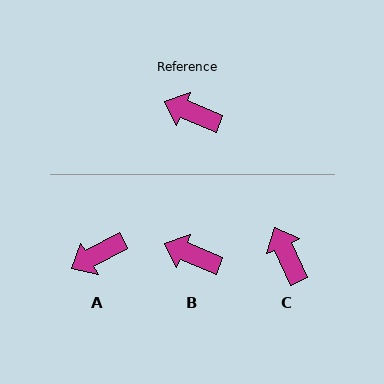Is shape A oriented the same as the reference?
No, it is off by about 51 degrees.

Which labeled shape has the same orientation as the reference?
B.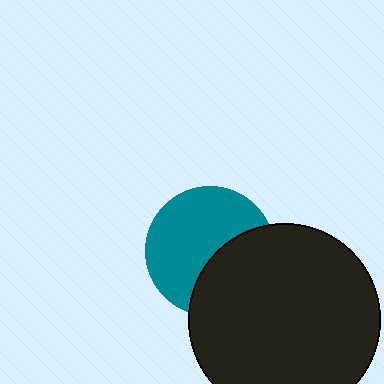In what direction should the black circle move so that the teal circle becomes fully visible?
The black circle should move toward the lower-right. That is the shortest direction to clear the overlap and leave the teal circle fully visible.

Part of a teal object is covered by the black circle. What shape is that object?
It is a circle.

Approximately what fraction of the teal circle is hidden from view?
Roughly 38% of the teal circle is hidden behind the black circle.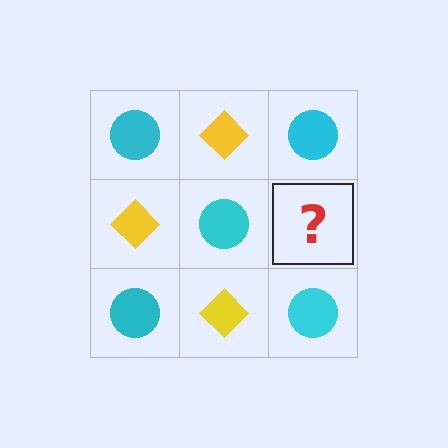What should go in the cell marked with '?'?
The missing cell should contain a yellow diamond.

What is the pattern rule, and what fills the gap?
The rule is that it alternates cyan circle and yellow diamond in a checkerboard pattern. The gap should be filled with a yellow diamond.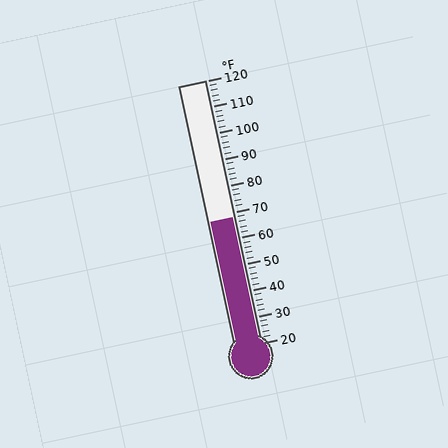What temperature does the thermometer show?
The thermometer shows approximately 68°F.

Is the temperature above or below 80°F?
The temperature is below 80°F.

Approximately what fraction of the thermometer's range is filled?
The thermometer is filled to approximately 50% of its range.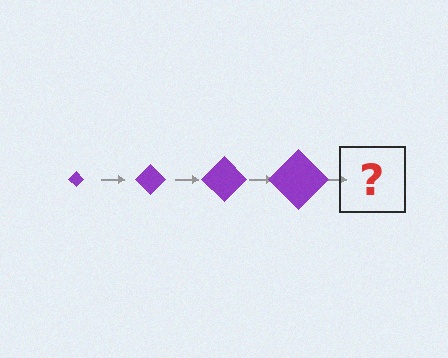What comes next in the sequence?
The next element should be a purple diamond, larger than the previous one.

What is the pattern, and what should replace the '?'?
The pattern is that the diamond gets progressively larger each step. The '?' should be a purple diamond, larger than the previous one.